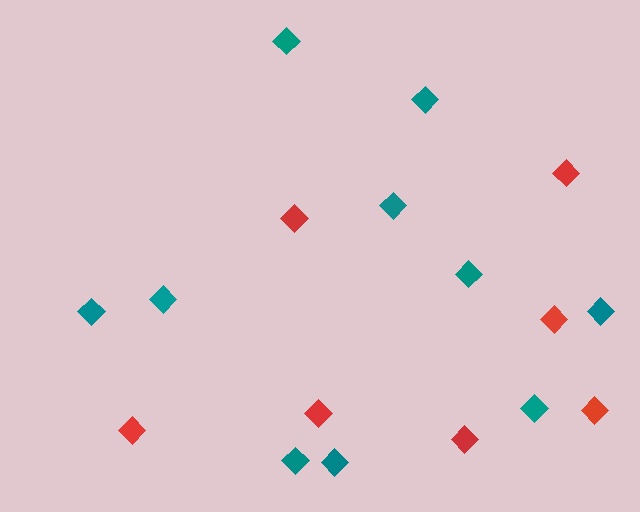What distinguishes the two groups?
There are 2 groups: one group of red diamonds (7) and one group of teal diamonds (10).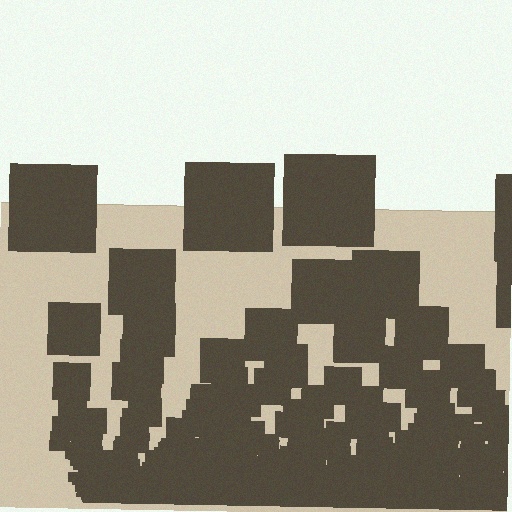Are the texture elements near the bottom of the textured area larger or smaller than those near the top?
Smaller. The gradient is inverted — elements near the bottom are smaller and denser.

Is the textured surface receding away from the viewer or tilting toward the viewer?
The surface appears to tilt toward the viewer. Texture elements get larger and sparser toward the top.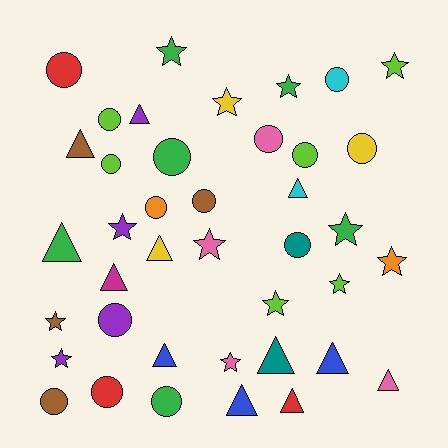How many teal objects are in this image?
There are 2 teal objects.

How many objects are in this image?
There are 40 objects.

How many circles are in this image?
There are 15 circles.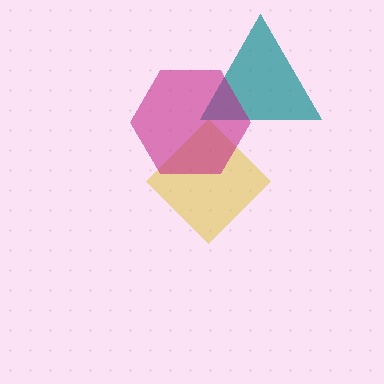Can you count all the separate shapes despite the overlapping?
Yes, there are 3 separate shapes.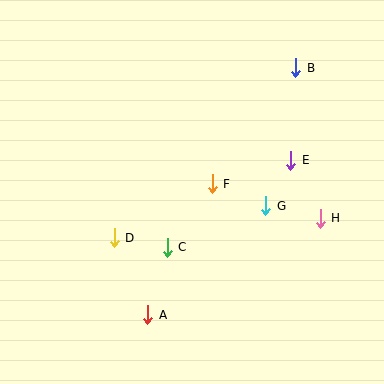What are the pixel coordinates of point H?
Point H is at (320, 218).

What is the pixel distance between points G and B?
The distance between G and B is 141 pixels.